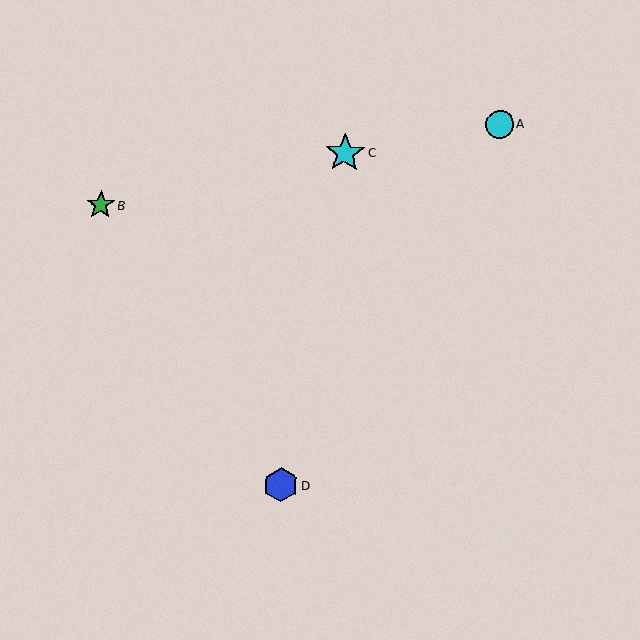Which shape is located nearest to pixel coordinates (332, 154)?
The cyan star (labeled C) at (345, 153) is nearest to that location.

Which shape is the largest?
The cyan star (labeled C) is the largest.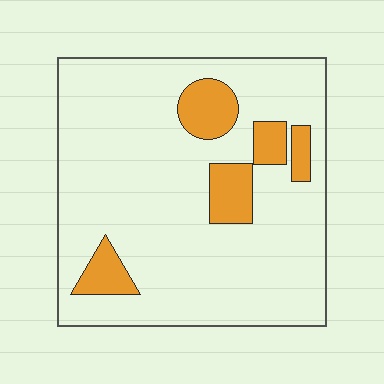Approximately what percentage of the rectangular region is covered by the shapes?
Approximately 15%.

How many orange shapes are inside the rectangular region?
5.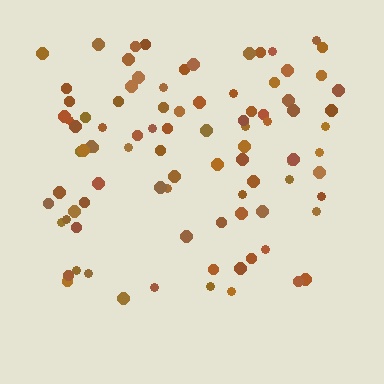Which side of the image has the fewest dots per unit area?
The bottom.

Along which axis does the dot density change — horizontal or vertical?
Vertical.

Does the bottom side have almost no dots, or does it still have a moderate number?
Still a moderate number, just noticeably fewer than the top.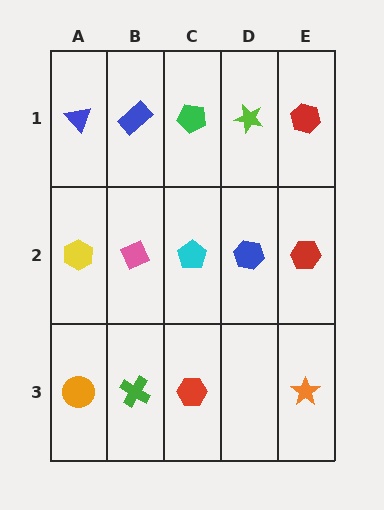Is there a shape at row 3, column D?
No, that cell is empty.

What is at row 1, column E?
A red hexagon.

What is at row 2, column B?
A pink diamond.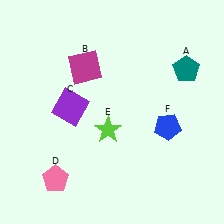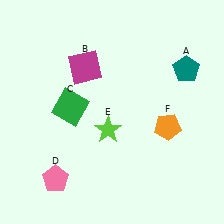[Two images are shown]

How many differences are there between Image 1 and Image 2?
There are 2 differences between the two images.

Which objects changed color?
C changed from purple to green. F changed from blue to orange.